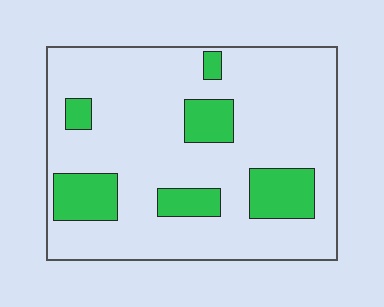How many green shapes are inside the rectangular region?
6.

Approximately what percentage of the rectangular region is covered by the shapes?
Approximately 20%.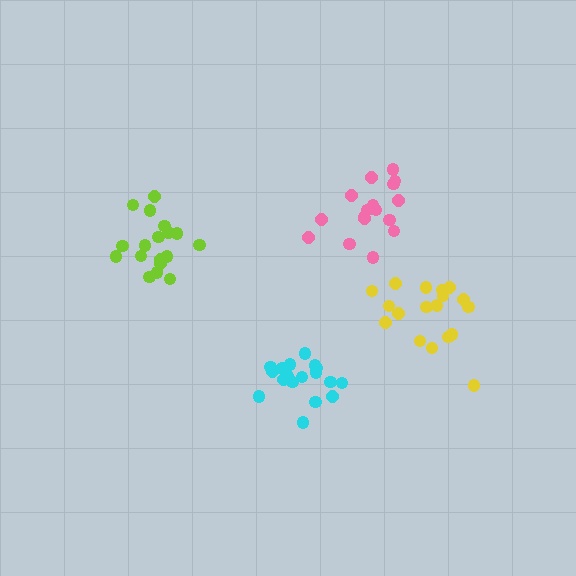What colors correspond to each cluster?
The clusters are colored: pink, lime, yellow, cyan.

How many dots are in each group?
Group 1: 17 dots, Group 2: 18 dots, Group 3: 18 dots, Group 4: 18 dots (71 total).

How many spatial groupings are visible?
There are 4 spatial groupings.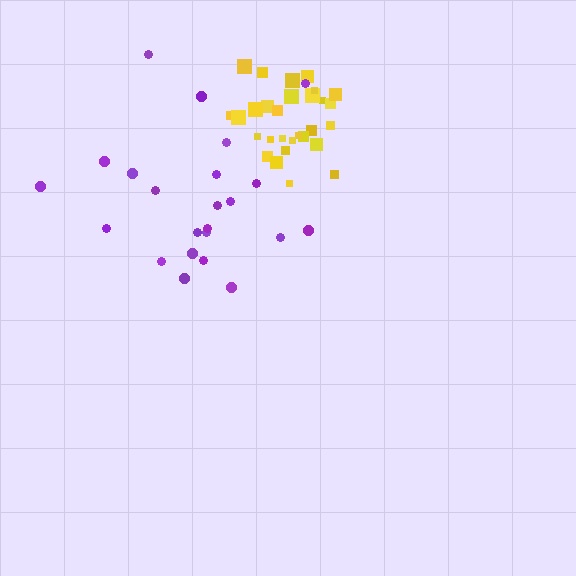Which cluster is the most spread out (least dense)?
Purple.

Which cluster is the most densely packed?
Yellow.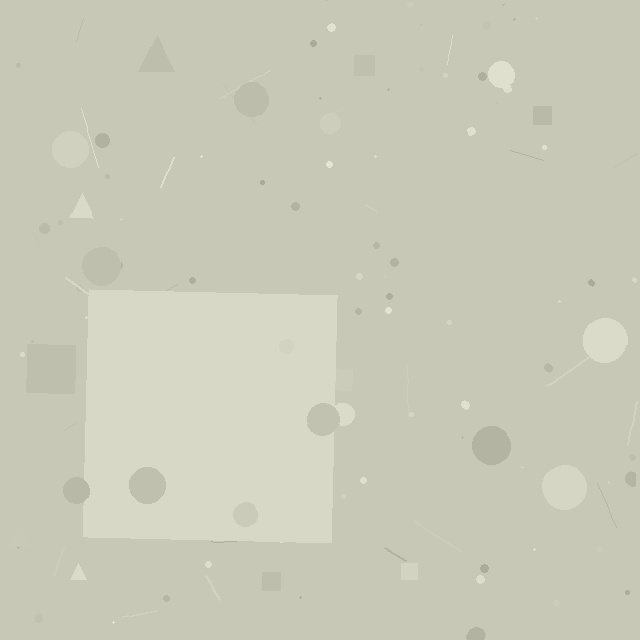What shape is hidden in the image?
A square is hidden in the image.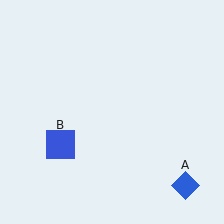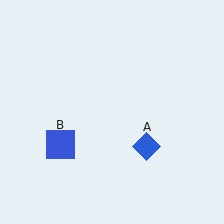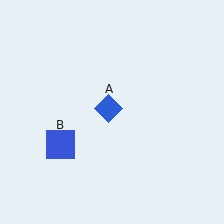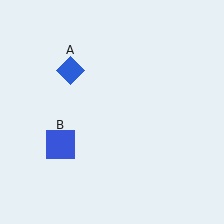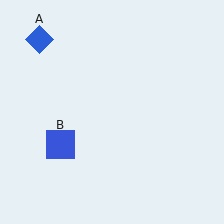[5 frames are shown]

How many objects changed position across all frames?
1 object changed position: blue diamond (object A).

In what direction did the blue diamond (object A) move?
The blue diamond (object A) moved up and to the left.